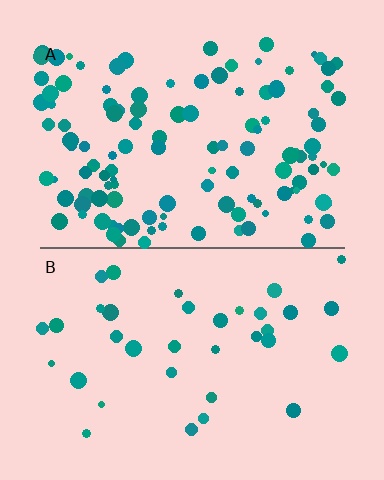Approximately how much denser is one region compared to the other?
Approximately 3.3× — region A over region B.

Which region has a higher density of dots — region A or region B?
A (the top).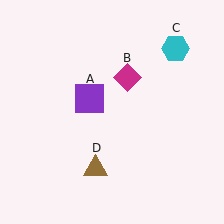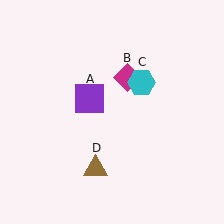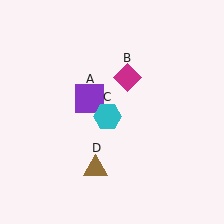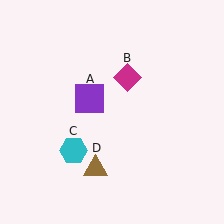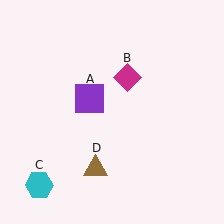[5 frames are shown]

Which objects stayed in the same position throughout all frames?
Purple square (object A) and magenta diamond (object B) and brown triangle (object D) remained stationary.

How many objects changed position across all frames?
1 object changed position: cyan hexagon (object C).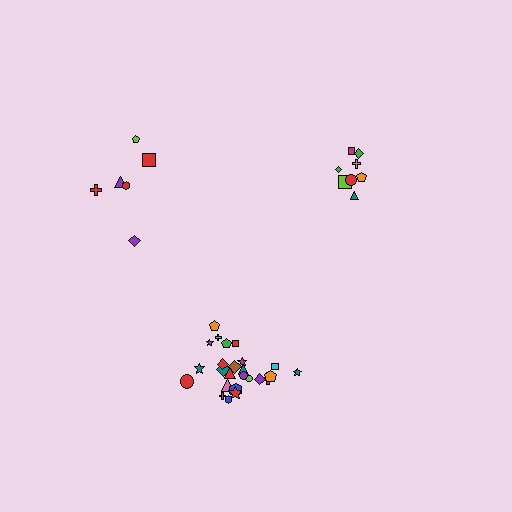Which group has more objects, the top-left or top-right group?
The top-right group.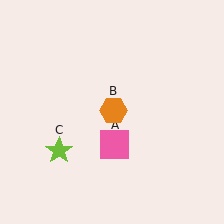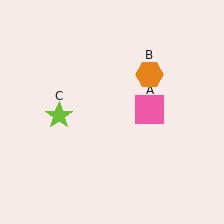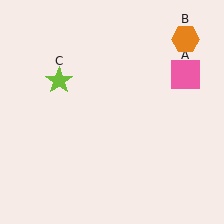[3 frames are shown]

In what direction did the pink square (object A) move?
The pink square (object A) moved up and to the right.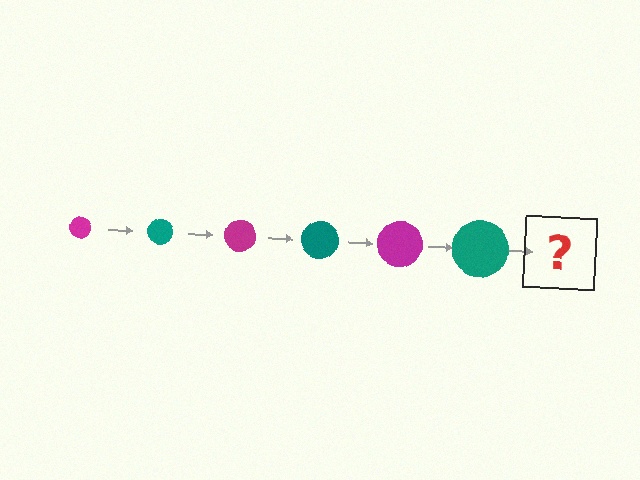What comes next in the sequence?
The next element should be a magenta circle, larger than the previous one.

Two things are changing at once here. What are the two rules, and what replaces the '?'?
The two rules are that the circle grows larger each step and the color cycles through magenta and teal. The '?' should be a magenta circle, larger than the previous one.